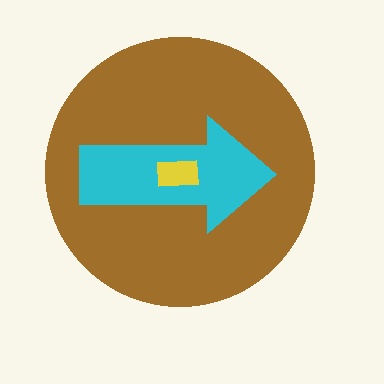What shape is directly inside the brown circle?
The cyan arrow.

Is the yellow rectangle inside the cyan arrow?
Yes.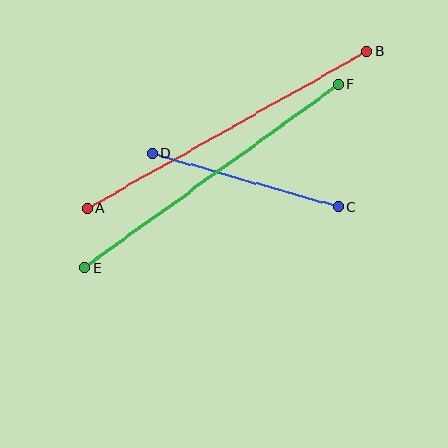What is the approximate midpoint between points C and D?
The midpoint is at approximately (245, 180) pixels.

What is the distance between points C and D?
The distance is approximately 194 pixels.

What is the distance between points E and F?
The distance is approximately 313 pixels.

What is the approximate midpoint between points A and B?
The midpoint is at approximately (227, 130) pixels.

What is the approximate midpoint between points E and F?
The midpoint is at approximately (211, 176) pixels.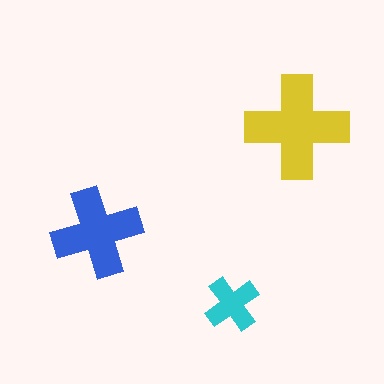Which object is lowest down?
The cyan cross is bottommost.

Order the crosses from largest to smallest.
the yellow one, the blue one, the cyan one.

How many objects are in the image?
There are 3 objects in the image.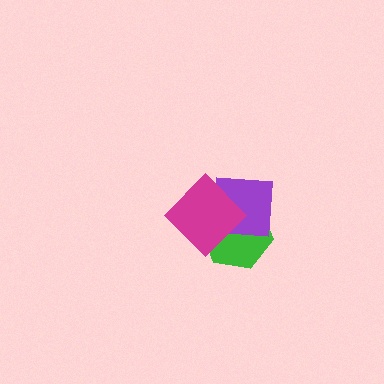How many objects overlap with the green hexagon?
2 objects overlap with the green hexagon.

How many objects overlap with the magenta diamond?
2 objects overlap with the magenta diamond.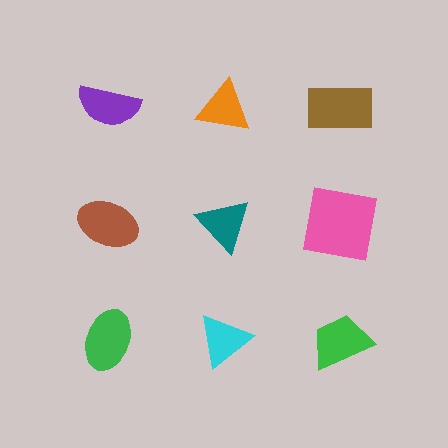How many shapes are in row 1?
3 shapes.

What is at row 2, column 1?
A brown ellipse.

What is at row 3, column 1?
A green ellipse.